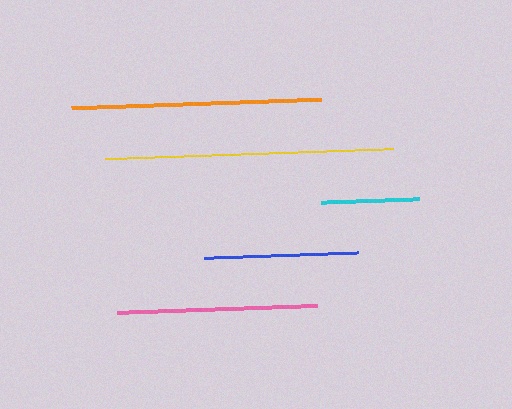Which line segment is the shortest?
The cyan line is the shortest at approximately 98 pixels.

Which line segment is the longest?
The yellow line is the longest at approximately 288 pixels.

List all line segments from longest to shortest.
From longest to shortest: yellow, orange, pink, blue, cyan.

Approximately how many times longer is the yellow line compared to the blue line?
The yellow line is approximately 1.9 times the length of the blue line.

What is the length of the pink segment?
The pink segment is approximately 200 pixels long.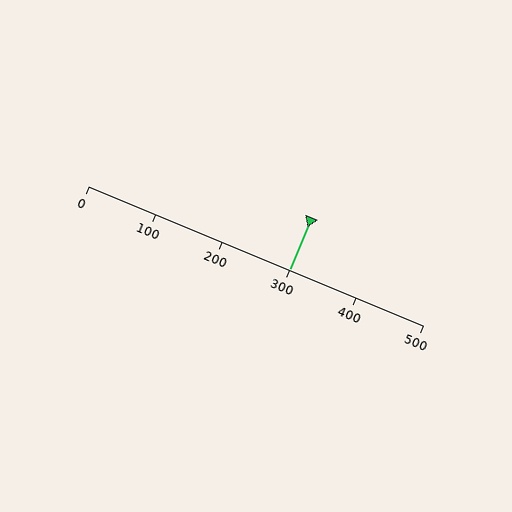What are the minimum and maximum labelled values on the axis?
The axis runs from 0 to 500.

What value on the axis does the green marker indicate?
The marker indicates approximately 300.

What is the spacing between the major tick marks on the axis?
The major ticks are spaced 100 apart.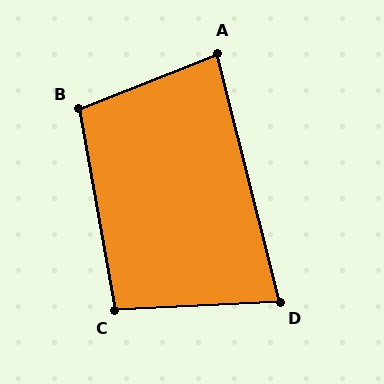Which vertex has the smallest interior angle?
D, at approximately 79 degrees.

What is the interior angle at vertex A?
Approximately 82 degrees (acute).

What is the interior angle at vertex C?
Approximately 98 degrees (obtuse).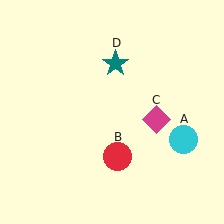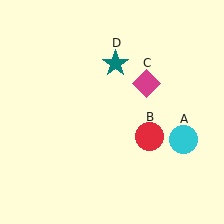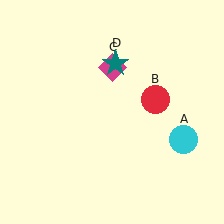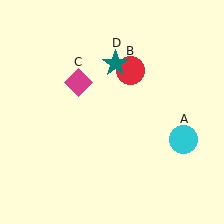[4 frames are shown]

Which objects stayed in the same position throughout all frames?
Cyan circle (object A) and teal star (object D) remained stationary.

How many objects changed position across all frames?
2 objects changed position: red circle (object B), magenta diamond (object C).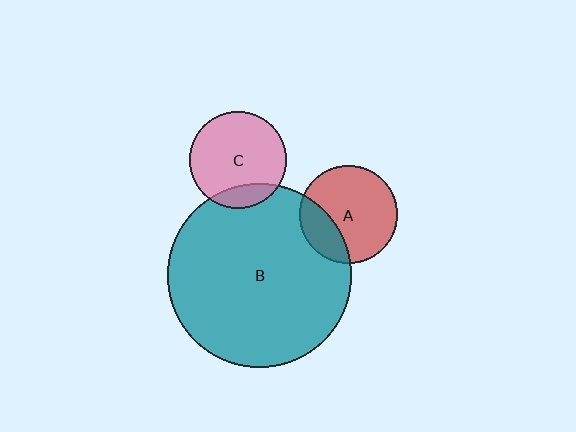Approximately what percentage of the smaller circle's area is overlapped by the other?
Approximately 15%.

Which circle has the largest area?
Circle B (teal).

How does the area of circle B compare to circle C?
Approximately 3.6 times.